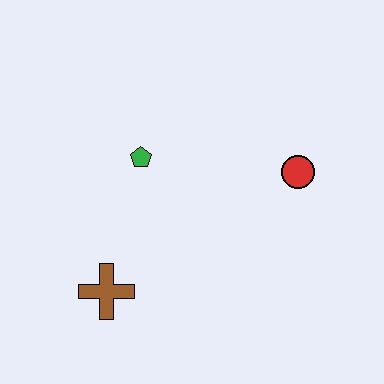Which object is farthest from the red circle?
The brown cross is farthest from the red circle.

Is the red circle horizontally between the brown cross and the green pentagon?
No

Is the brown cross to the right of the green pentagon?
No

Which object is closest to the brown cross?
The green pentagon is closest to the brown cross.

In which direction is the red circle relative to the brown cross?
The red circle is to the right of the brown cross.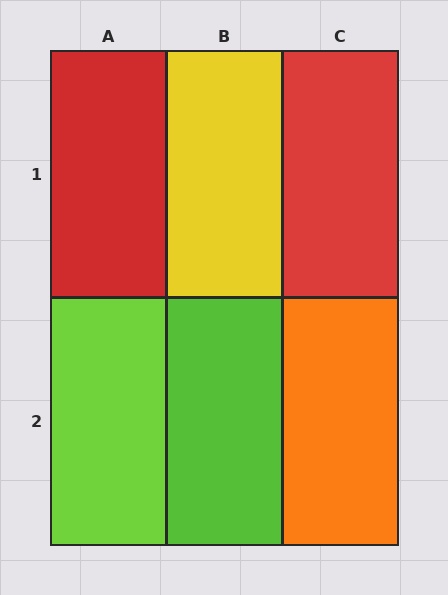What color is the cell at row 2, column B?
Lime.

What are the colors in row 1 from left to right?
Red, yellow, red.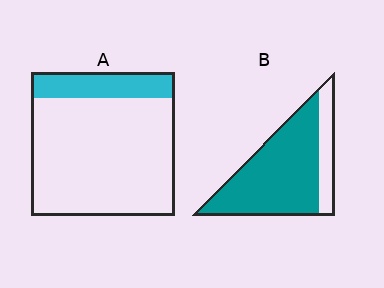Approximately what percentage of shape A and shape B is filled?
A is approximately 20% and B is approximately 80%.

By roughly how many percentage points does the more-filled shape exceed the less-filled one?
By roughly 60 percentage points (B over A).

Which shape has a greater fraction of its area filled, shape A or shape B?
Shape B.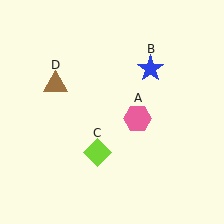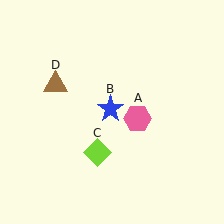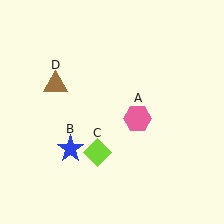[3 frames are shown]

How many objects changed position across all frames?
1 object changed position: blue star (object B).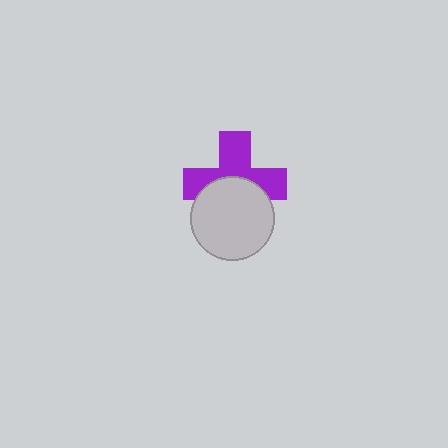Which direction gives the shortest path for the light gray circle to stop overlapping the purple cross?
Moving down gives the shortest separation.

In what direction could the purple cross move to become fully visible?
The purple cross could move up. That would shift it out from behind the light gray circle entirely.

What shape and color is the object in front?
The object in front is a light gray circle.